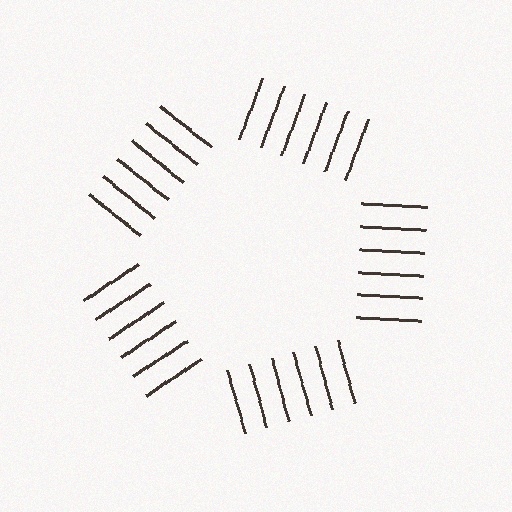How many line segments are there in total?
30 — 6 along each of the 5 edges.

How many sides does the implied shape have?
5 sides — the line-ends trace a pentagon.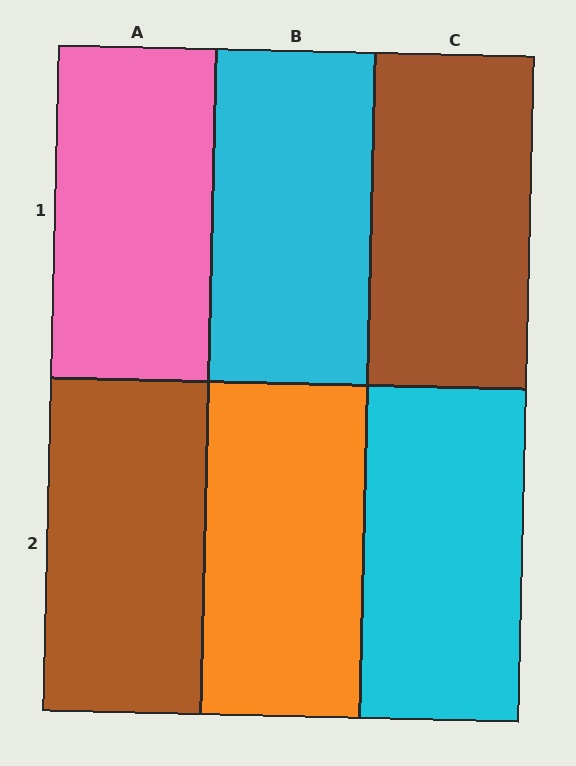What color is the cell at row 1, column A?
Pink.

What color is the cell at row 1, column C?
Brown.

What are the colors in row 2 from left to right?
Brown, orange, cyan.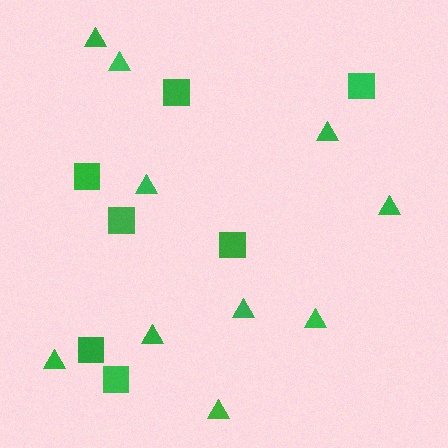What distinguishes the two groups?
There are 2 groups: one group of squares (7) and one group of triangles (10).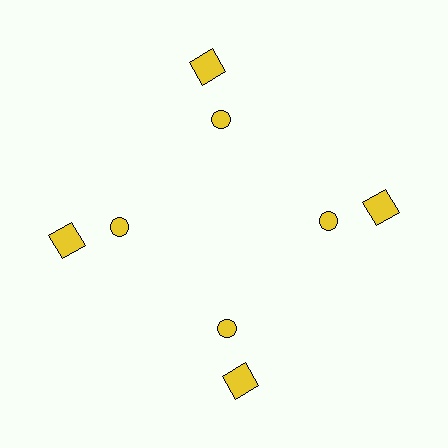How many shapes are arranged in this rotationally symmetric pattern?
There are 8 shapes, arranged in 4 groups of 2.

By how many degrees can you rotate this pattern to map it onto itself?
The pattern maps onto itself every 90 degrees of rotation.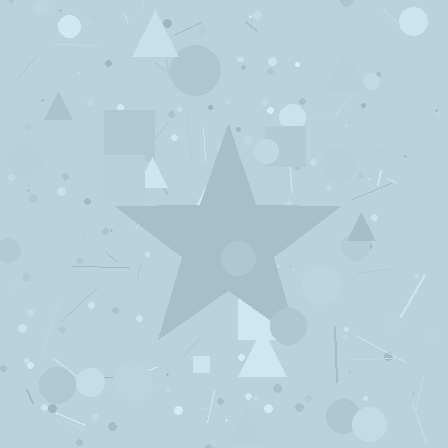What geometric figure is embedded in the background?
A star is embedded in the background.